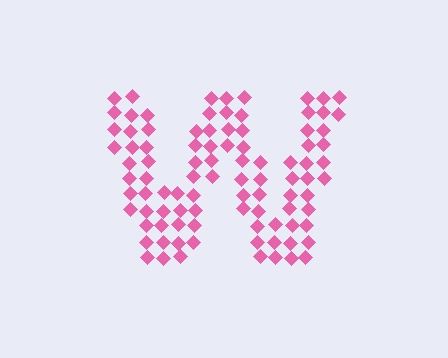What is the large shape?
The large shape is the letter W.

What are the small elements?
The small elements are diamonds.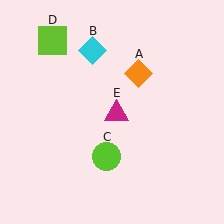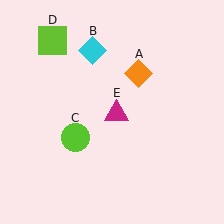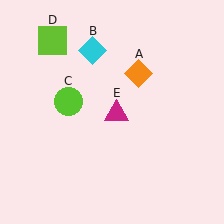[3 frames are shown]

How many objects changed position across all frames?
1 object changed position: lime circle (object C).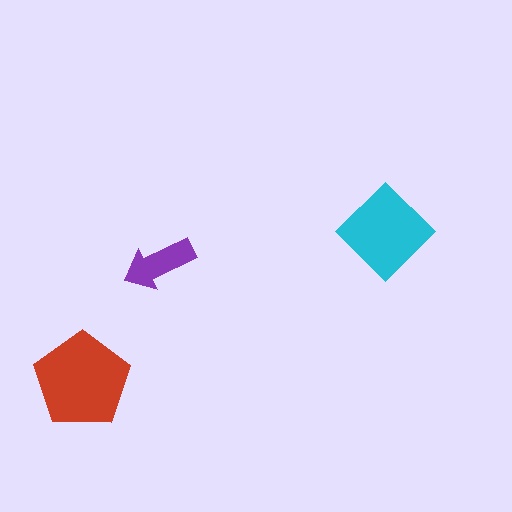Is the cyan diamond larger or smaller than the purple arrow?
Larger.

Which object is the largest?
The red pentagon.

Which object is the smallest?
The purple arrow.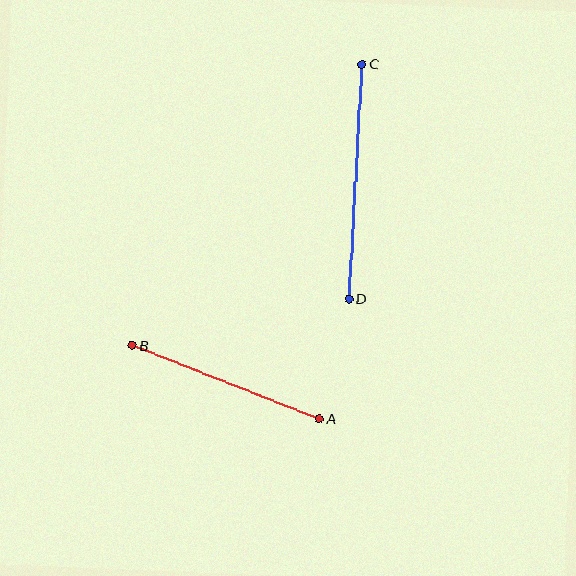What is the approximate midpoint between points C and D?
The midpoint is at approximately (355, 181) pixels.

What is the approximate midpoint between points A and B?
The midpoint is at approximately (226, 382) pixels.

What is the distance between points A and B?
The distance is approximately 201 pixels.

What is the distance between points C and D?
The distance is approximately 235 pixels.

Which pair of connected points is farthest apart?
Points C and D are farthest apart.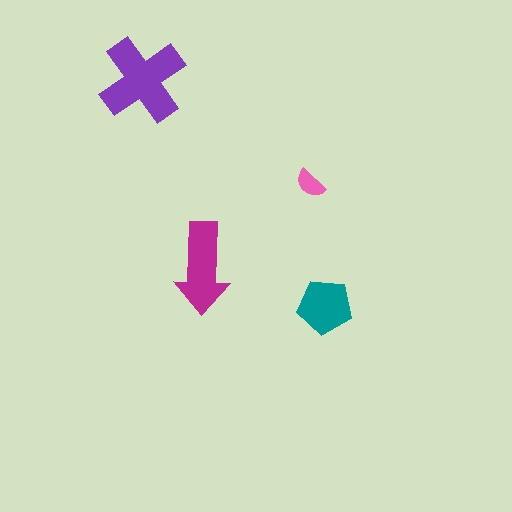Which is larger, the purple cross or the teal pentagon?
The purple cross.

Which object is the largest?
The purple cross.